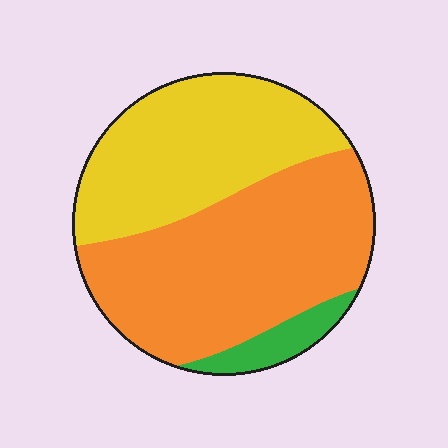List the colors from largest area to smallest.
From largest to smallest: orange, yellow, green.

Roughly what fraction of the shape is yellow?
Yellow covers roughly 40% of the shape.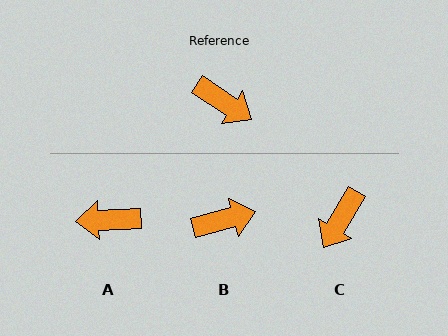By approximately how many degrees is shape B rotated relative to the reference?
Approximately 48 degrees counter-clockwise.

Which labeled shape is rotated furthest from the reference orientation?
A, about 144 degrees away.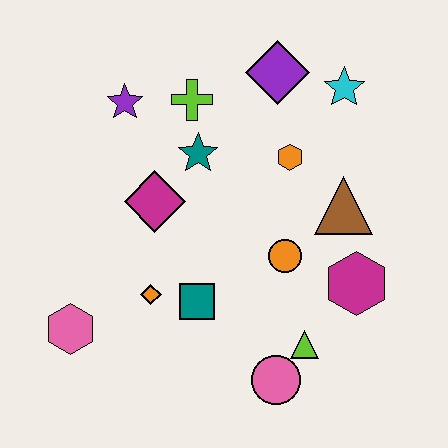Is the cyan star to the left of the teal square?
No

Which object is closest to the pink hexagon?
The orange diamond is closest to the pink hexagon.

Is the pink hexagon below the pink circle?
No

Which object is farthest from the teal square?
The cyan star is farthest from the teal square.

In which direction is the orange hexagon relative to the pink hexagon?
The orange hexagon is to the right of the pink hexagon.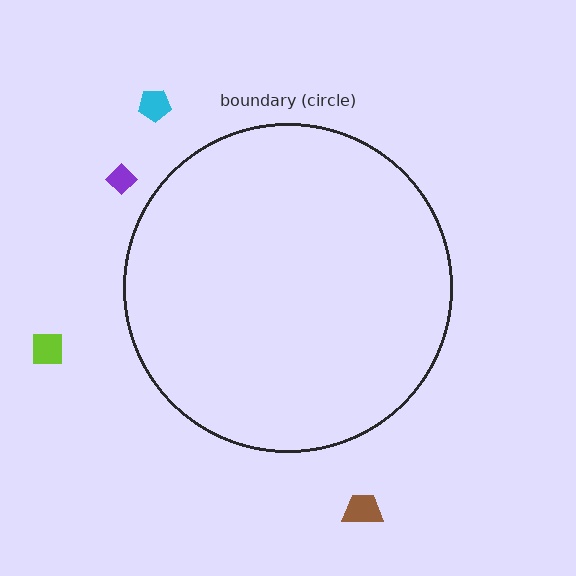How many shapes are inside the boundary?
0 inside, 4 outside.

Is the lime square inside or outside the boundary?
Outside.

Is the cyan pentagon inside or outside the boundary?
Outside.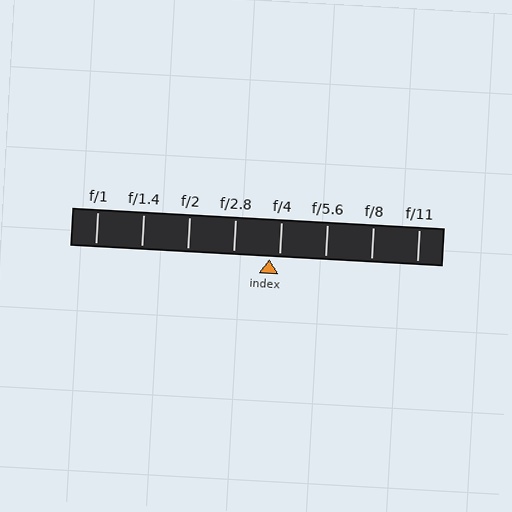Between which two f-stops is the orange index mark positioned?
The index mark is between f/2.8 and f/4.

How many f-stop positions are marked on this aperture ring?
There are 8 f-stop positions marked.